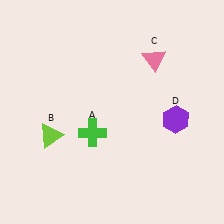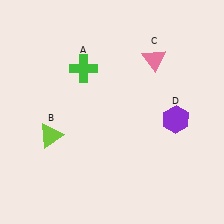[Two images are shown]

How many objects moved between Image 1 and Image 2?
1 object moved between the two images.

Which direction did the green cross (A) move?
The green cross (A) moved up.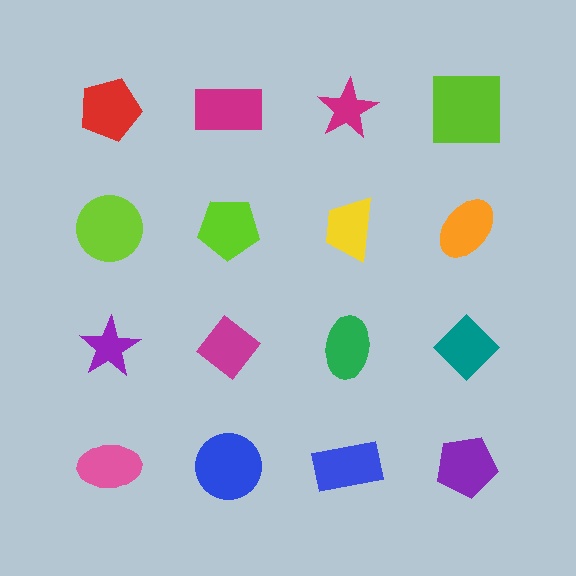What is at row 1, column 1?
A red pentagon.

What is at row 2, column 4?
An orange ellipse.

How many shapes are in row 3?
4 shapes.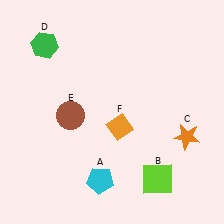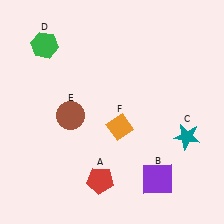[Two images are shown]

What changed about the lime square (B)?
In Image 1, B is lime. In Image 2, it changed to purple.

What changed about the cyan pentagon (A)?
In Image 1, A is cyan. In Image 2, it changed to red.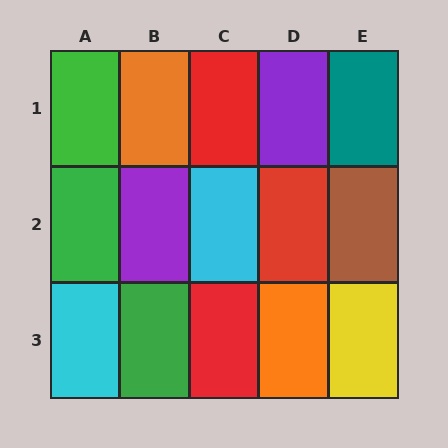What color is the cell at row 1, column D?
Purple.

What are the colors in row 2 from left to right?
Green, purple, cyan, red, brown.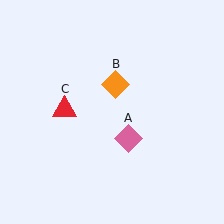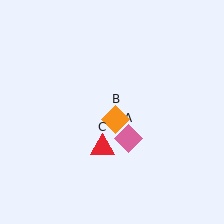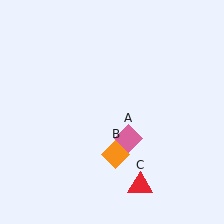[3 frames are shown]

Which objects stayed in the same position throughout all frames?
Pink diamond (object A) remained stationary.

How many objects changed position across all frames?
2 objects changed position: orange diamond (object B), red triangle (object C).